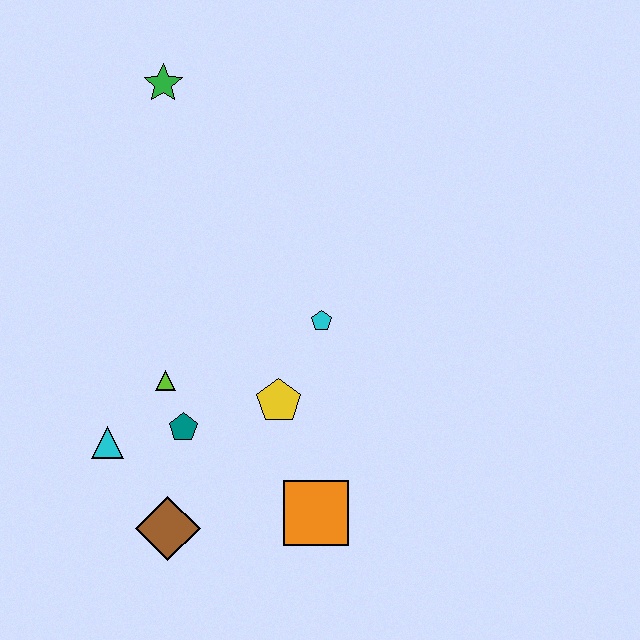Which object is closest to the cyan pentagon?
The yellow pentagon is closest to the cyan pentagon.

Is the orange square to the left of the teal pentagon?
No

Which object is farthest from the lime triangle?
The green star is farthest from the lime triangle.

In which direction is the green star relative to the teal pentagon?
The green star is above the teal pentagon.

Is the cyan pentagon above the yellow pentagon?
Yes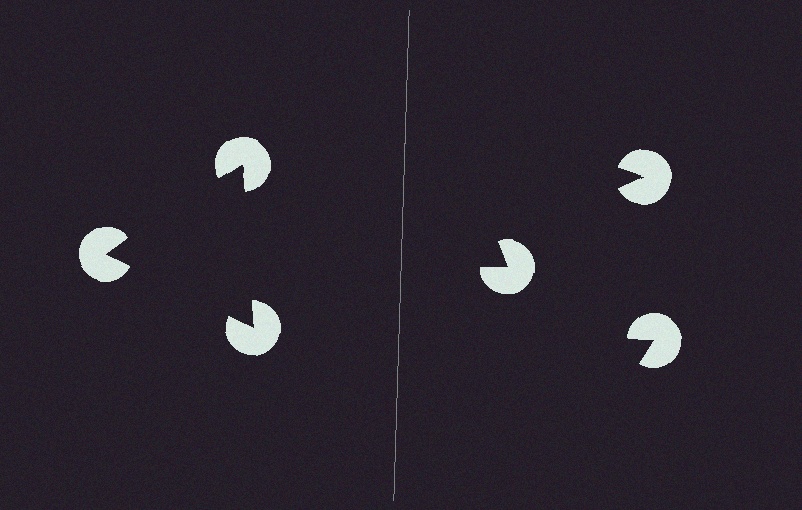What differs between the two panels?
The pac-man discs are positioned identically on both sides; only the wedge orientations differ. On the left they align to a triangle; on the right they are misaligned.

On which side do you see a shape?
An illusory triangle appears on the left side. On the right side the wedge cuts are rotated, so no coherent shape forms.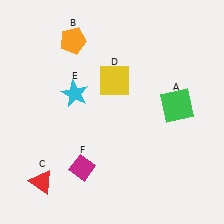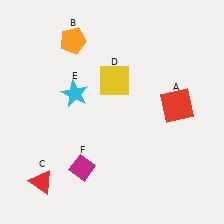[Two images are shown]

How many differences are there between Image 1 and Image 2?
There is 1 difference between the two images.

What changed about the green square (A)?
In Image 1, A is green. In Image 2, it changed to red.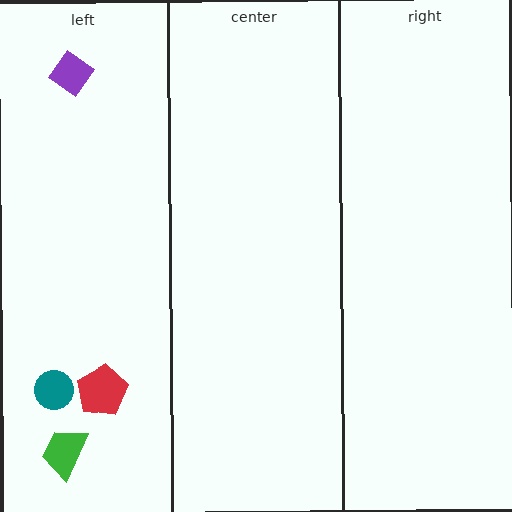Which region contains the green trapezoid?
The left region.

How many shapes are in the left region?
4.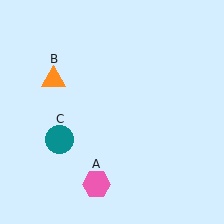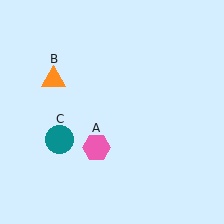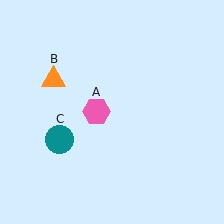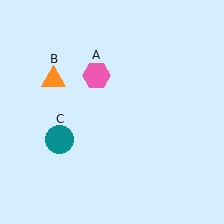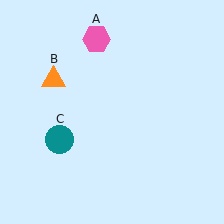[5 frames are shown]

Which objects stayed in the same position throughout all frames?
Orange triangle (object B) and teal circle (object C) remained stationary.